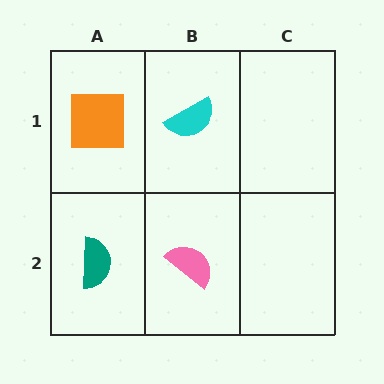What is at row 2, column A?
A teal semicircle.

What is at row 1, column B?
A cyan semicircle.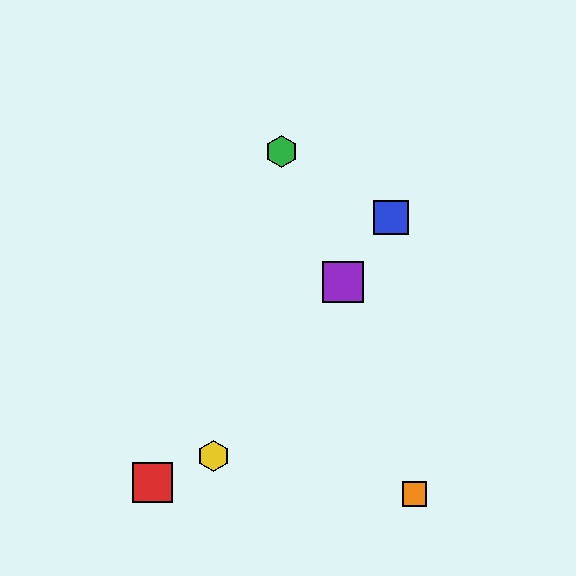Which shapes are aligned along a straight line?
The blue square, the yellow hexagon, the purple square are aligned along a straight line.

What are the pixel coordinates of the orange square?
The orange square is at (415, 494).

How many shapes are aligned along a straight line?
3 shapes (the blue square, the yellow hexagon, the purple square) are aligned along a straight line.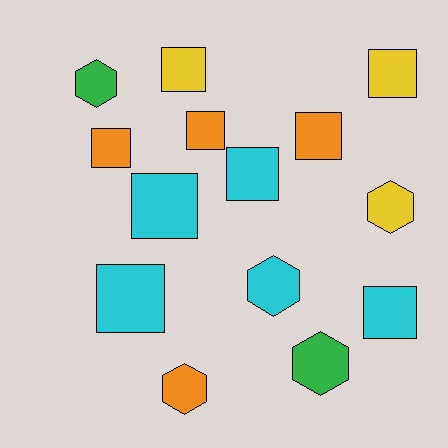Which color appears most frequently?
Cyan, with 5 objects.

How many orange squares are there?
There are 3 orange squares.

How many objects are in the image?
There are 14 objects.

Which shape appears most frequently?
Square, with 9 objects.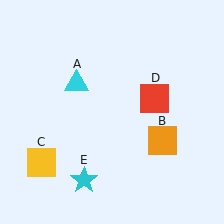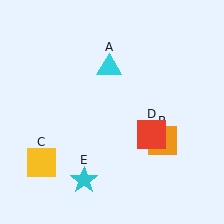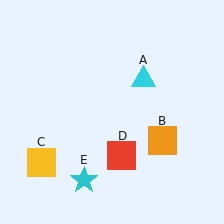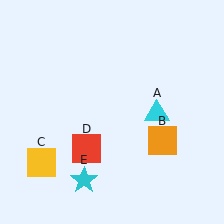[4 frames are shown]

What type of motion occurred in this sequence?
The cyan triangle (object A), red square (object D) rotated clockwise around the center of the scene.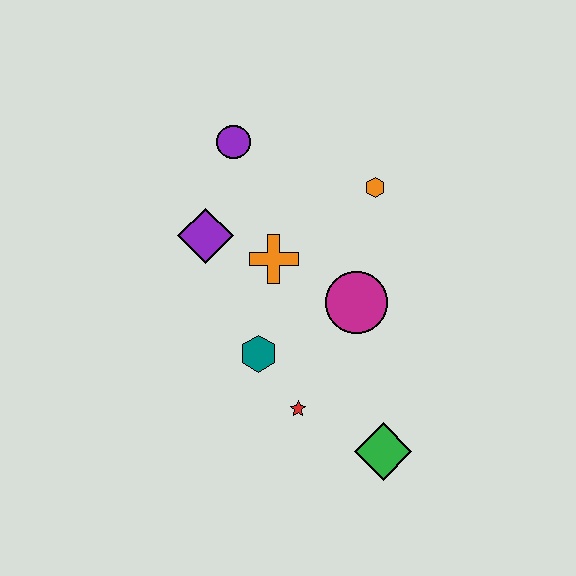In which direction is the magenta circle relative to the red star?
The magenta circle is above the red star.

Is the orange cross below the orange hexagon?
Yes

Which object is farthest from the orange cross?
The green diamond is farthest from the orange cross.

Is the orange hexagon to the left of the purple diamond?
No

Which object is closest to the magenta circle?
The orange cross is closest to the magenta circle.